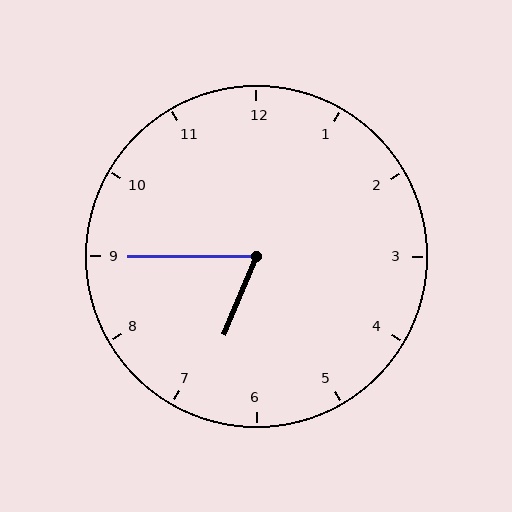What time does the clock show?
6:45.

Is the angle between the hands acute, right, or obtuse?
It is acute.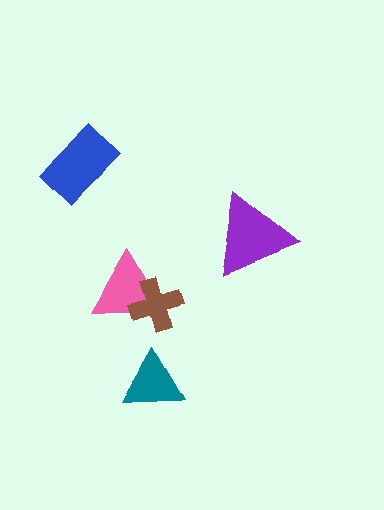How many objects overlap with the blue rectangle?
0 objects overlap with the blue rectangle.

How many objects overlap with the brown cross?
1 object overlaps with the brown cross.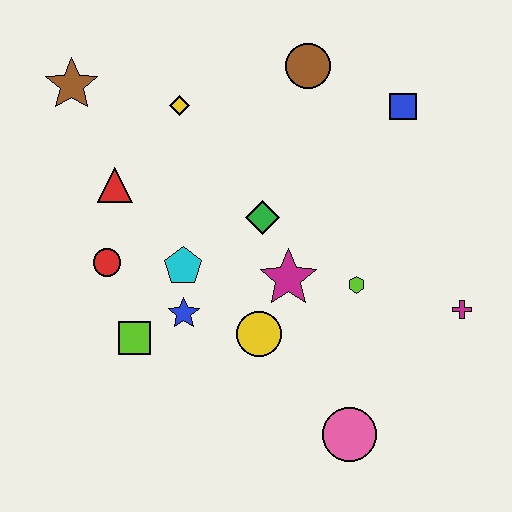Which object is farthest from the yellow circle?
The brown star is farthest from the yellow circle.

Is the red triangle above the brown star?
No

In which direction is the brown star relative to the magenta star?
The brown star is to the left of the magenta star.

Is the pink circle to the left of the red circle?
No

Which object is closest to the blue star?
The cyan pentagon is closest to the blue star.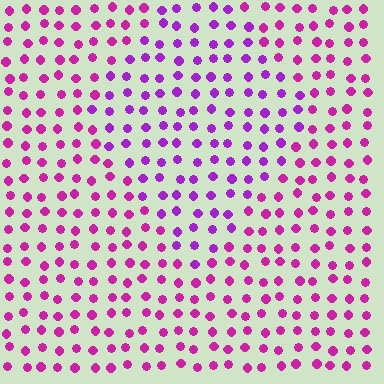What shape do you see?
I see a diamond.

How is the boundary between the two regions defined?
The boundary is defined purely by a slight shift in hue (about 27 degrees). Spacing, size, and orientation are identical on both sides.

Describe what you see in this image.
The image is filled with small magenta elements in a uniform arrangement. A diamond-shaped region is visible where the elements are tinted to a slightly different hue, forming a subtle color boundary.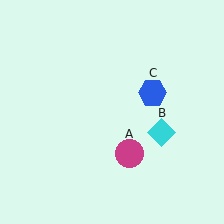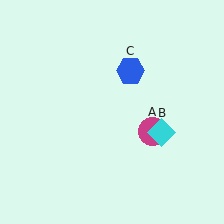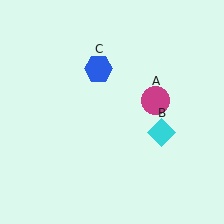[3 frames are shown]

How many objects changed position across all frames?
2 objects changed position: magenta circle (object A), blue hexagon (object C).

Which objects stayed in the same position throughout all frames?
Cyan diamond (object B) remained stationary.